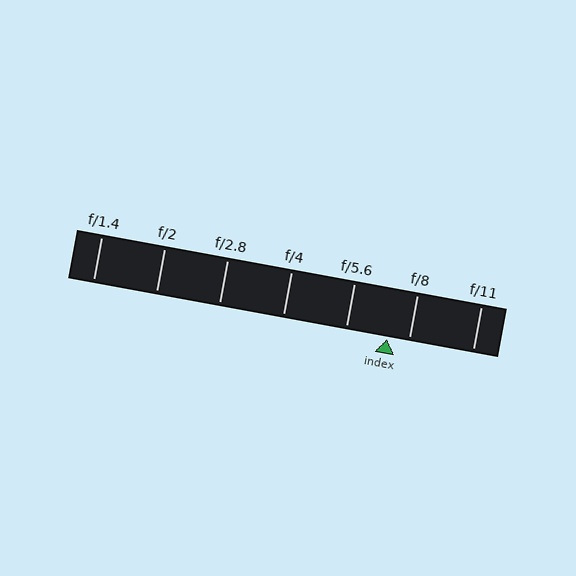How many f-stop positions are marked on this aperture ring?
There are 7 f-stop positions marked.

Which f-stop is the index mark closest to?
The index mark is closest to f/8.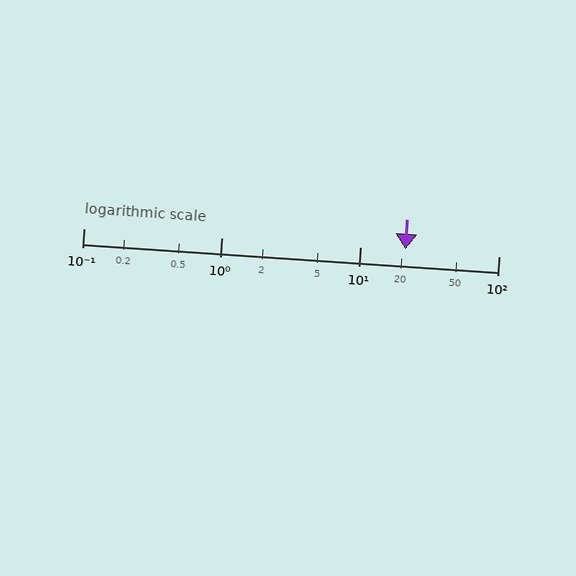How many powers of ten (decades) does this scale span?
The scale spans 3 decades, from 0.1 to 100.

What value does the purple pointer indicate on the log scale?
The pointer indicates approximately 21.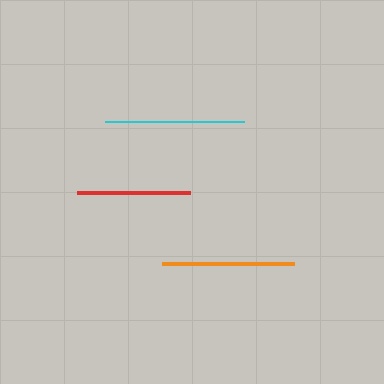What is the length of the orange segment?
The orange segment is approximately 132 pixels long.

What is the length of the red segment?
The red segment is approximately 113 pixels long.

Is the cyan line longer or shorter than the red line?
The cyan line is longer than the red line.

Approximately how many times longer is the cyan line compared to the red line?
The cyan line is approximately 1.2 times the length of the red line.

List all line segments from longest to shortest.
From longest to shortest: cyan, orange, red.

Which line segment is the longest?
The cyan line is the longest at approximately 140 pixels.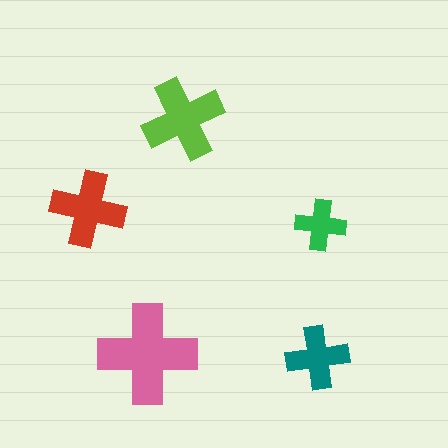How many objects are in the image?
There are 5 objects in the image.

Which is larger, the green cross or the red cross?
The red one.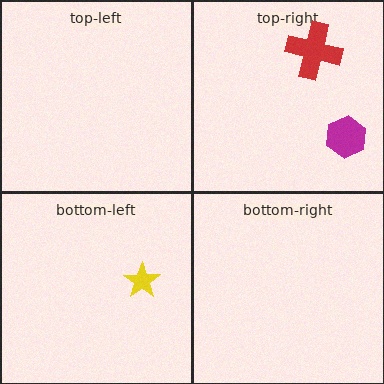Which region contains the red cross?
The top-right region.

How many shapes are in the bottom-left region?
1.